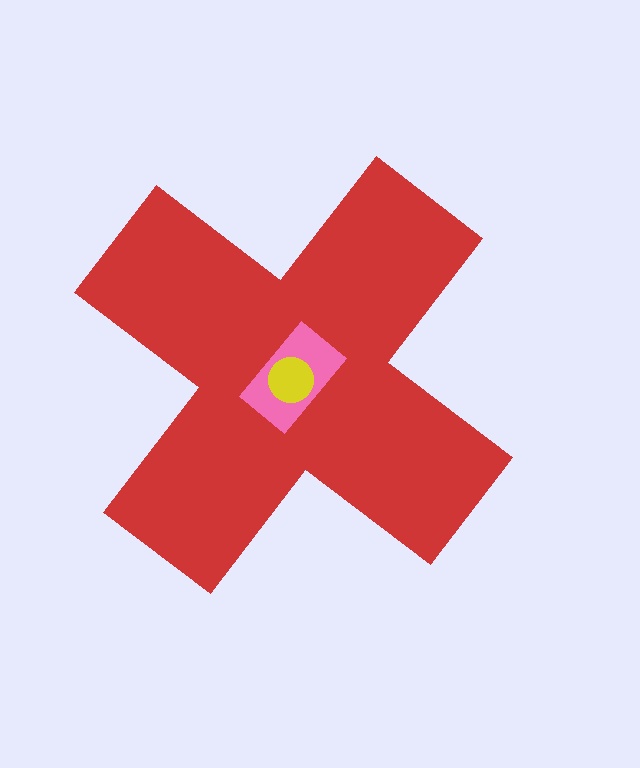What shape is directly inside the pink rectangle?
The yellow circle.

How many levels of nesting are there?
3.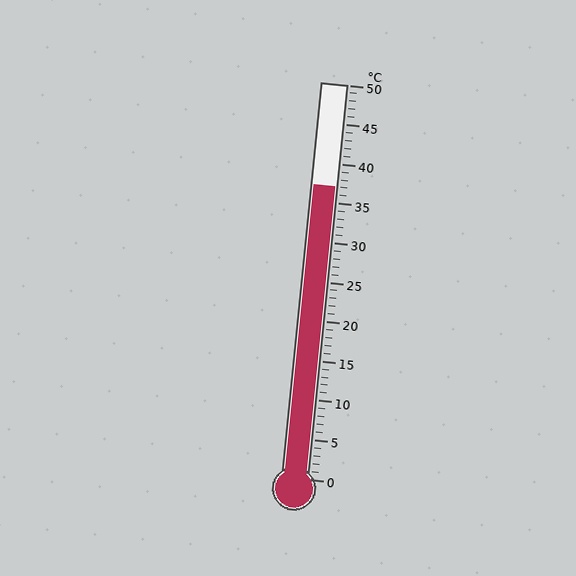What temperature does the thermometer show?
The thermometer shows approximately 37°C.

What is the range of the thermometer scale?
The thermometer scale ranges from 0°C to 50°C.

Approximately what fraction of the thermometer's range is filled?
The thermometer is filled to approximately 75% of its range.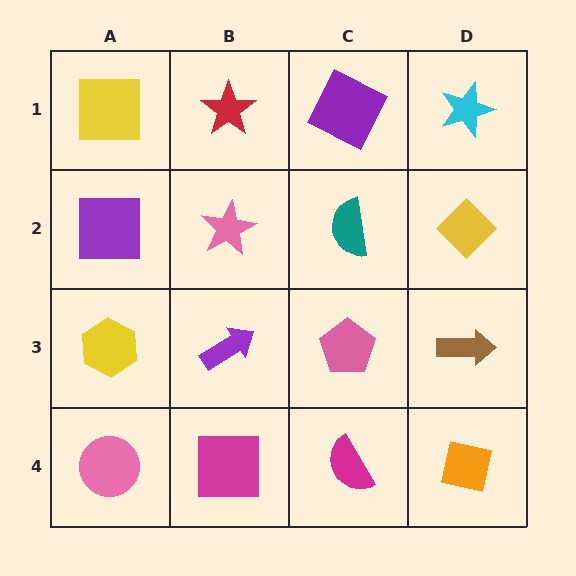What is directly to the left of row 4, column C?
A magenta square.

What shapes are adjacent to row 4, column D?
A brown arrow (row 3, column D), a magenta semicircle (row 4, column C).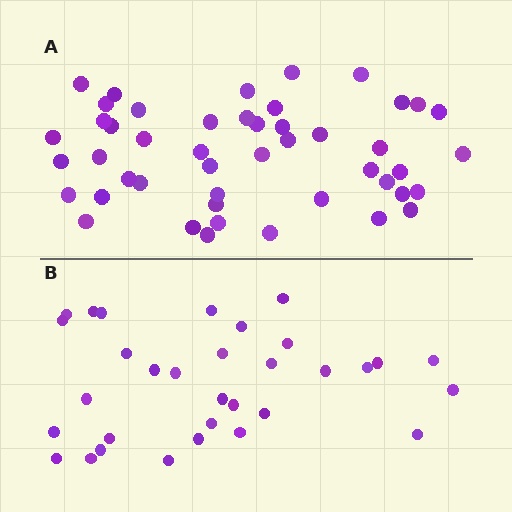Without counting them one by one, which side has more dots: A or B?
Region A (the top region) has more dots.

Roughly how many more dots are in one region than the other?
Region A has approximately 15 more dots than region B.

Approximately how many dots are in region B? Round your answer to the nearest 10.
About 30 dots. (The exact count is 32, which rounds to 30.)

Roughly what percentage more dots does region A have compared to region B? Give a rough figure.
About 45% more.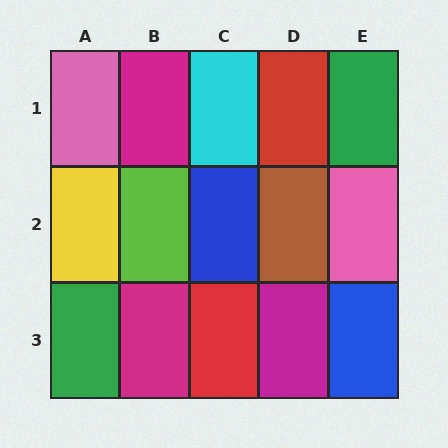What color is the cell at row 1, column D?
Red.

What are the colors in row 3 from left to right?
Green, magenta, red, magenta, blue.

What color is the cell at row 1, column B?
Magenta.